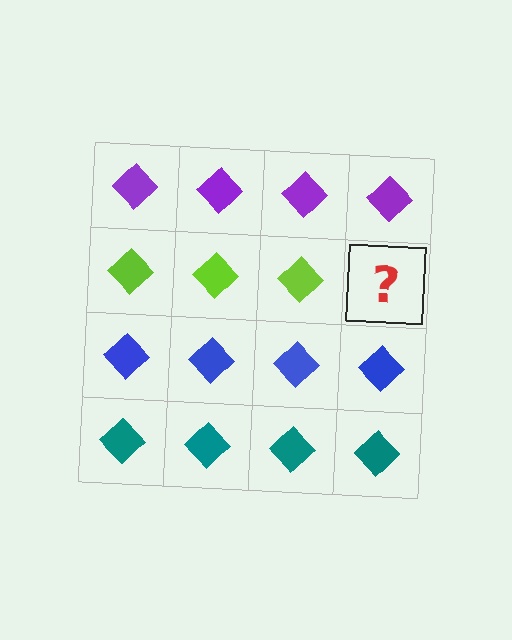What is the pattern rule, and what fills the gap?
The rule is that each row has a consistent color. The gap should be filled with a lime diamond.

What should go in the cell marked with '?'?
The missing cell should contain a lime diamond.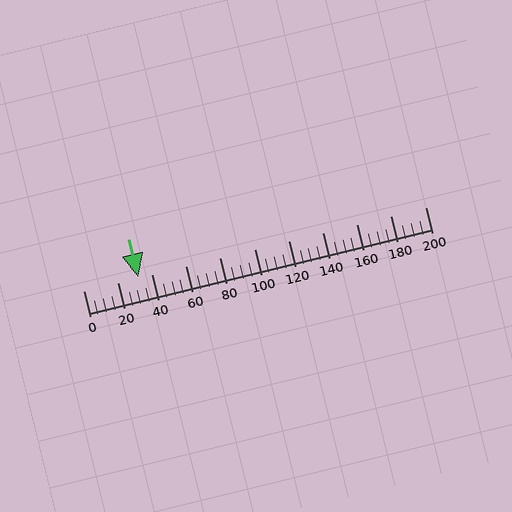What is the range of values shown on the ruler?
The ruler shows values from 0 to 200.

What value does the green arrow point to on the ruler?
The green arrow points to approximately 32.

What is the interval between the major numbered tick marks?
The major tick marks are spaced 20 units apart.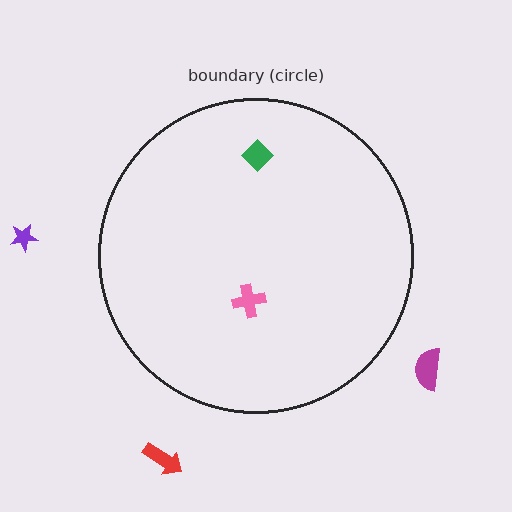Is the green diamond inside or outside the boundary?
Inside.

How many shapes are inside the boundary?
2 inside, 3 outside.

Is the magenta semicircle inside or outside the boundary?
Outside.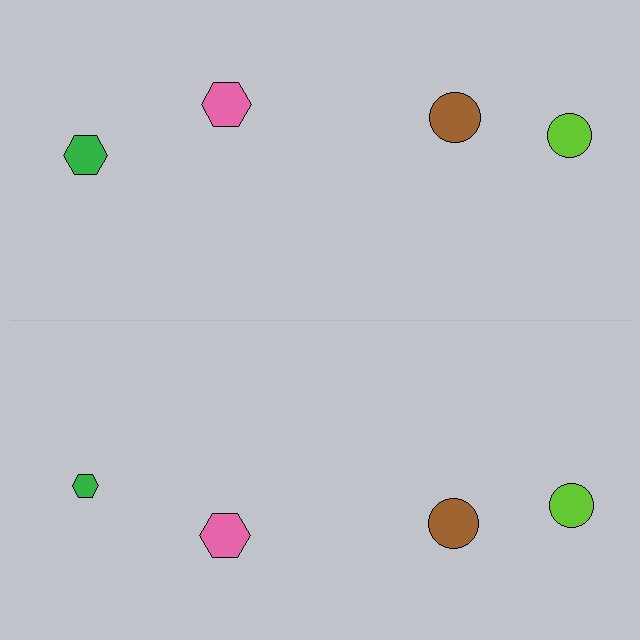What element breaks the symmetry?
The green hexagon on the bottom side has a different size than its mirror counterpart.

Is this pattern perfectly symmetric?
No, the pattern is not perfectly symmetric. The green hexagon on the bottom side has a different size than its mirror counterpart.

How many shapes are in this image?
There are 8 shapes in this image.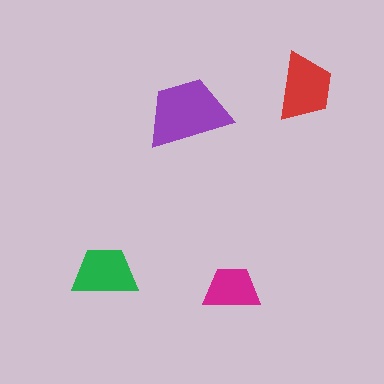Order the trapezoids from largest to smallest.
the purple one, the red one, the green one, the magenta one.